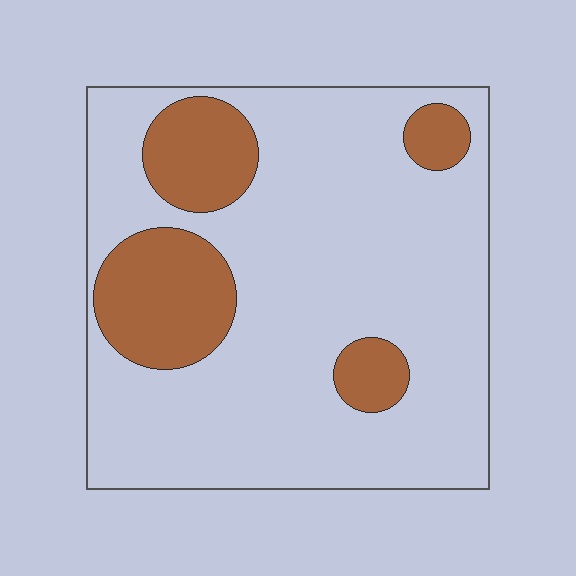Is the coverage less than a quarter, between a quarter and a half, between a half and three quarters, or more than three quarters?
Less than a quarter.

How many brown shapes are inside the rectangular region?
4.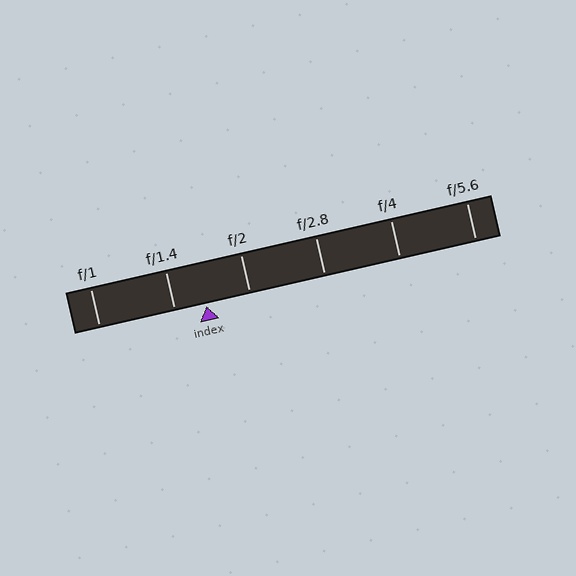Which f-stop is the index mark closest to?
The index mark is closest to f/1.4.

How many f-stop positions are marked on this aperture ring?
There are 6 f-stop positions marked.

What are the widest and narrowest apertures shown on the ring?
The widest aperture shown is f/1 and the narrowest is f/5.6.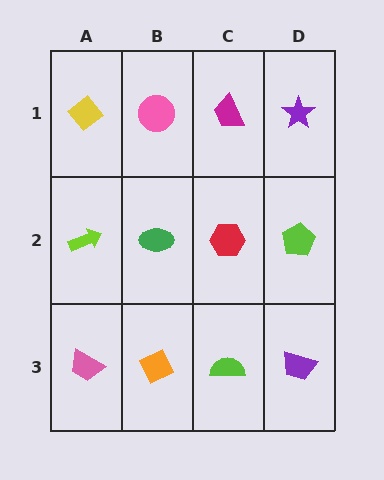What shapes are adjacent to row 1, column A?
A lime arrow (row 2, column A), a pink circle (row 1, column B).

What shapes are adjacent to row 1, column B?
A green ellipse (row 2, column B), a yellow diamond (row 1, column A), a magenta trapezoid (row 1, column C).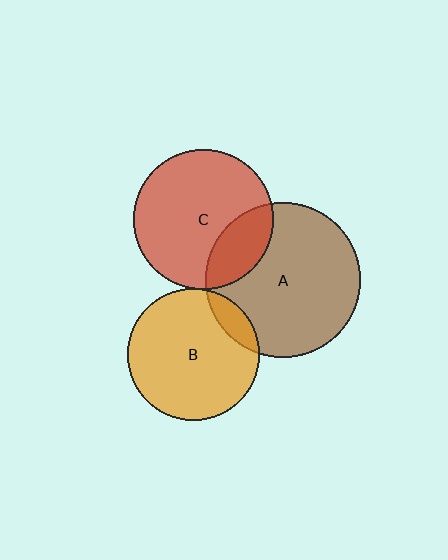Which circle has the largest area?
Circle A (brown).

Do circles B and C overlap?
Yes.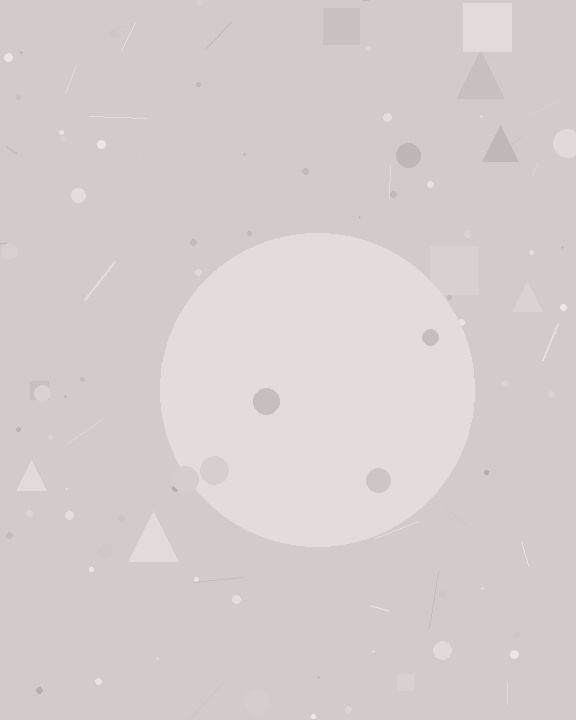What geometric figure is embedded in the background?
A circle is embedded in the background.